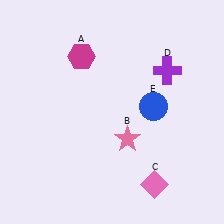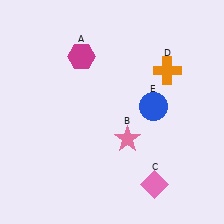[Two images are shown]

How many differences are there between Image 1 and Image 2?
There is 1 difference between the two images.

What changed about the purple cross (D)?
In Image 1, D is purple. In Image 2, it changed to orange.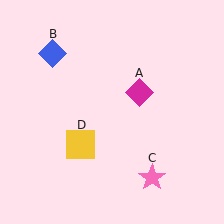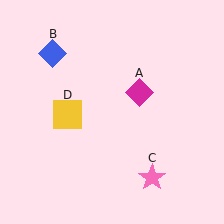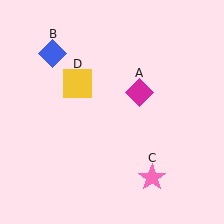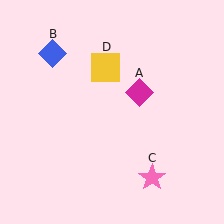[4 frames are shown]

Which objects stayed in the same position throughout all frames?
Magenta diamond (object A) and blue diamond (object B) and pink star (object C) remained stationary.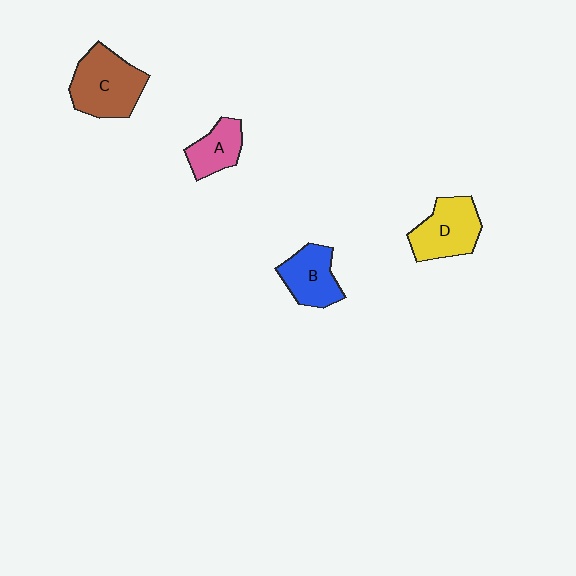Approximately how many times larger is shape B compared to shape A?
Approximately 1.2 times.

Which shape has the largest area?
Shape C (brown).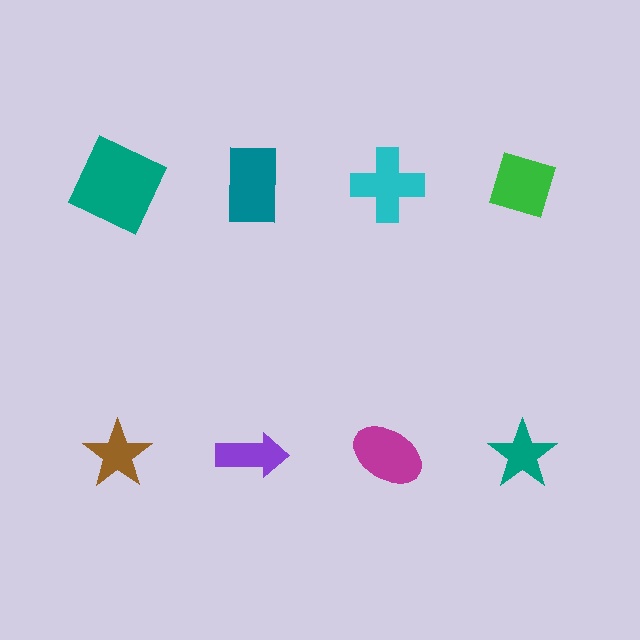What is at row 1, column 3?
A cyan cross.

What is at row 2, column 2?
A purple arrow.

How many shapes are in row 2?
4 shapes.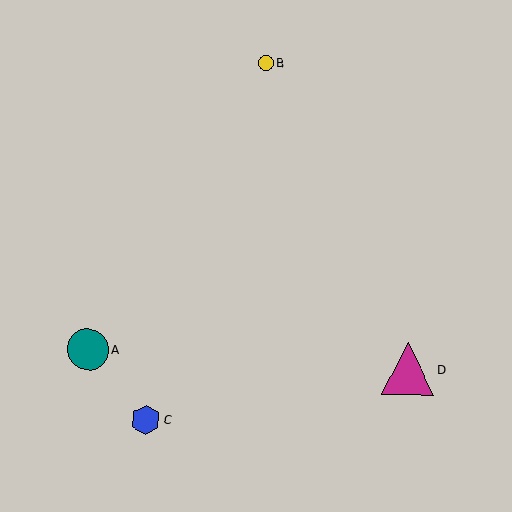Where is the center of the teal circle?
The center of the teal circle is at (88, 350).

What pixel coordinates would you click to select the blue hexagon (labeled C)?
Click at (146, 420) to select the blue hexagon C.